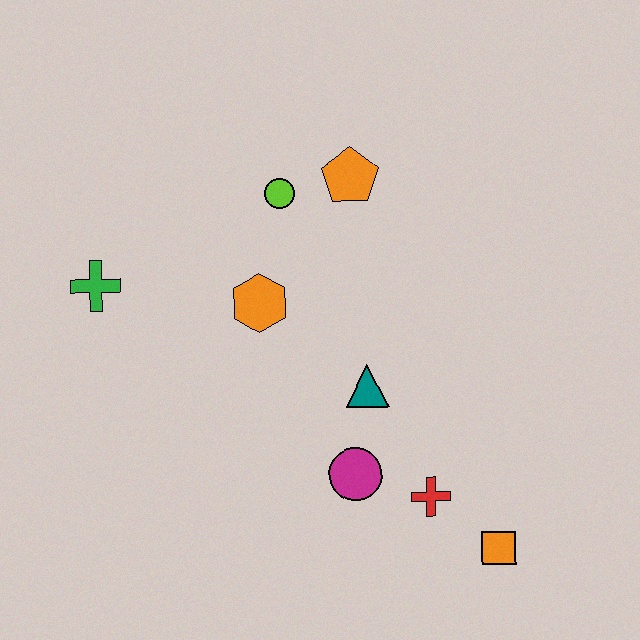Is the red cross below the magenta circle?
Yes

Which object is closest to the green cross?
The orange hexagon is closest to the green cross.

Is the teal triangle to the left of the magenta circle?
No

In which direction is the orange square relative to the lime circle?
The orange square is below the lime circle.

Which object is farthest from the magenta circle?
The green cross is farthest from the magenta circle.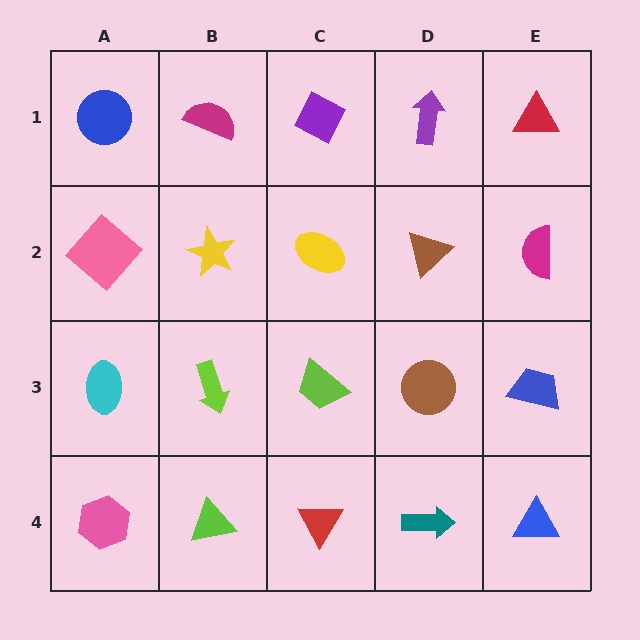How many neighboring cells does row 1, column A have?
2.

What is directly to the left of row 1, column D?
A purple diamond.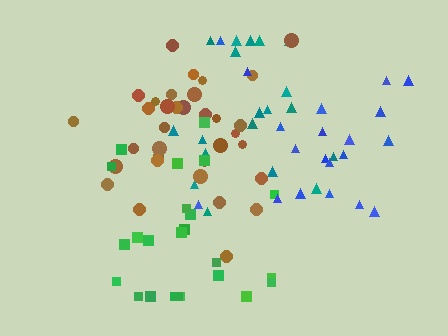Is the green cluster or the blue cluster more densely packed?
Green.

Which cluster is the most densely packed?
Brown.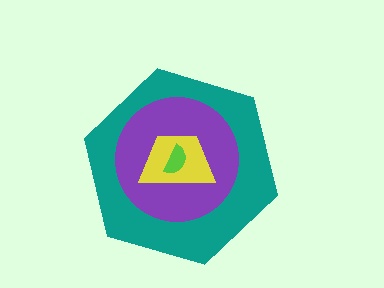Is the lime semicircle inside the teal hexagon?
Yes.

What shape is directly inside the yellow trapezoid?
The lime semicircle.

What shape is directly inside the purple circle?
The yellow trapezoid.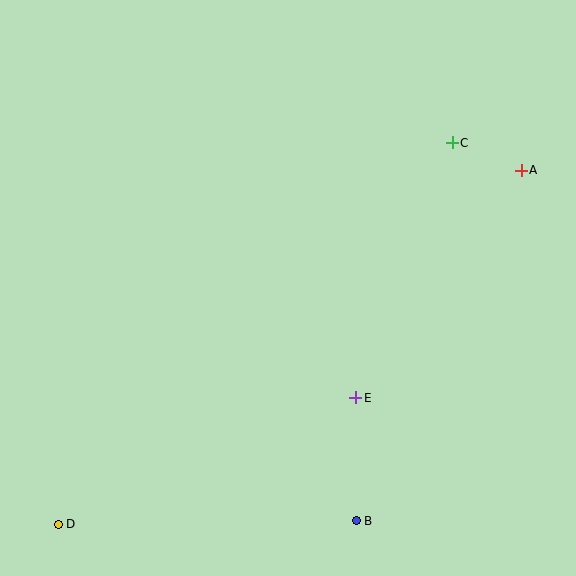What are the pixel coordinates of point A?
Point A is at (521, 170).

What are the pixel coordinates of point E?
Point E is at (355, 398).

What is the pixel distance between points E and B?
The distance between E and B is 123 pixels.